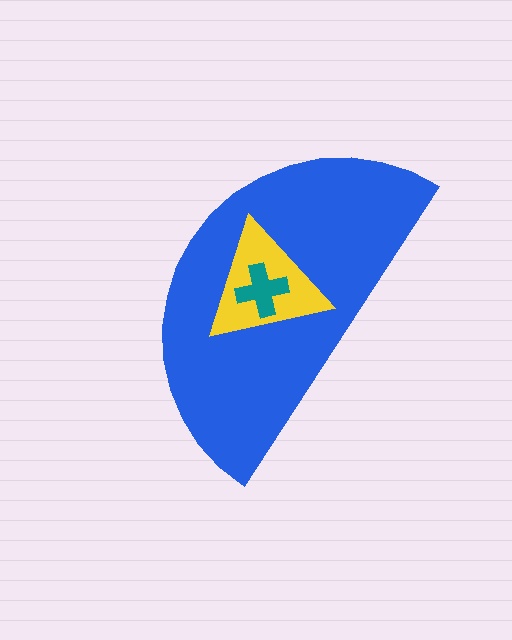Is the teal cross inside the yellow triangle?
Yes.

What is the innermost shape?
The teal cross.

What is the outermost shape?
The blue semicircle.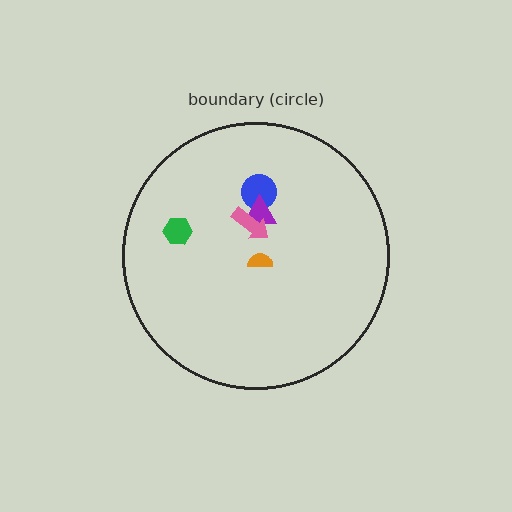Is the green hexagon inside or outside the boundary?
Inside.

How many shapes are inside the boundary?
5 inside, 0 outside.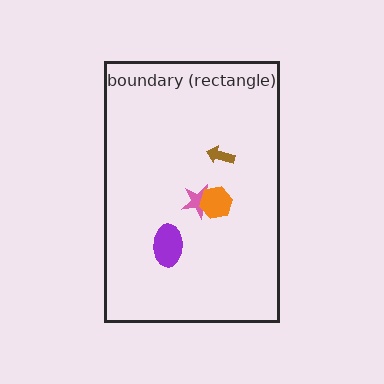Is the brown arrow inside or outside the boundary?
Inside.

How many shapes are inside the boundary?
4 inside, 0 outside.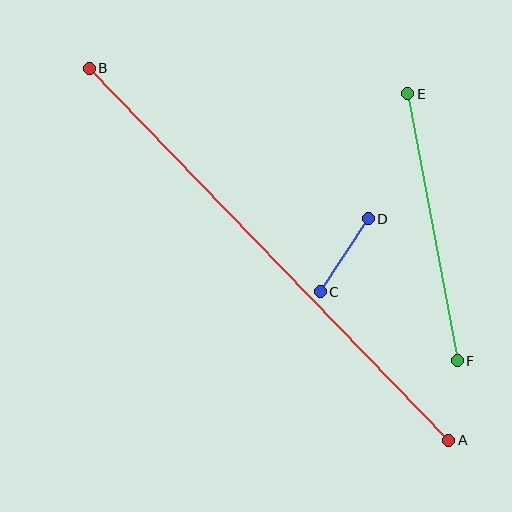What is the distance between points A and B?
The distance is approximately 517 pixels.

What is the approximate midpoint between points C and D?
The midpoint is at approximately (344, 255) pixels.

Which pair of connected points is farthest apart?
Points A and B are farthest apart.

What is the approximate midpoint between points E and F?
The midpoint is at approximately (432, 227) pixels.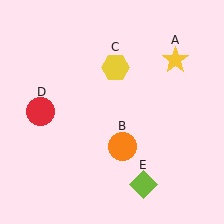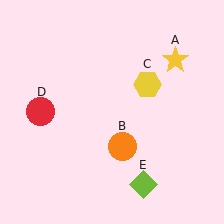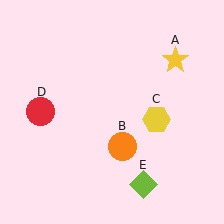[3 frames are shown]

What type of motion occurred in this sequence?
The yellow hexagon (object C) rotated clockwise around the center of the scene.